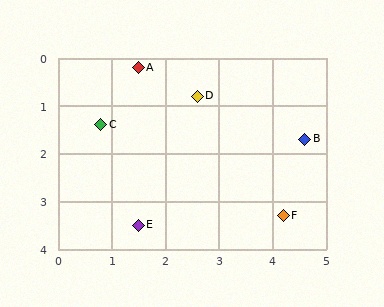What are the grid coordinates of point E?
Point E is at approximately (1.5, 3.5).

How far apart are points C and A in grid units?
Points C and A are about 1.4 grid units apart.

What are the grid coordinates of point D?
Point D is at approximately (2.6, 0.8).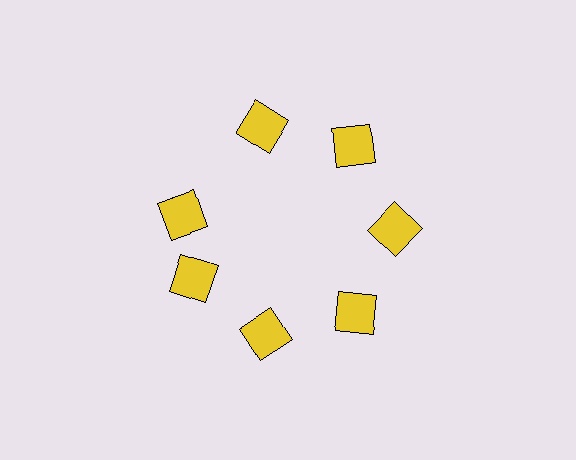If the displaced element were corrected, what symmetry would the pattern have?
It would have 7-fold rotational symmetry — the pattern would map onto itself every 51 degrees.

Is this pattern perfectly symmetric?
No. The 7 yellow squares are arranged in a ring, but one element near the 10 o'clock position is rotated out of alignment along the ring, breaking the 7-fold rotational symmetry.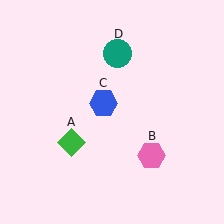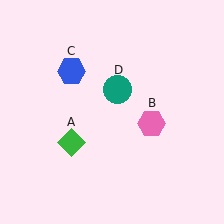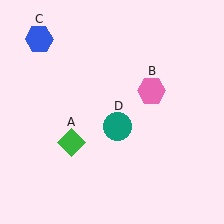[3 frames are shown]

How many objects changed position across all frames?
3 objects changed position: pink hexagon (object B), blue hexagon (object C), teal circle (object D).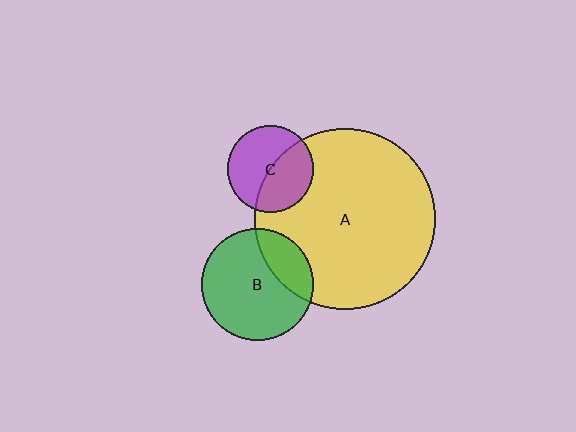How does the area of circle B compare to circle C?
Approximately 1.7 times.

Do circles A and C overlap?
Yes.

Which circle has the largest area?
Circle A (yellow).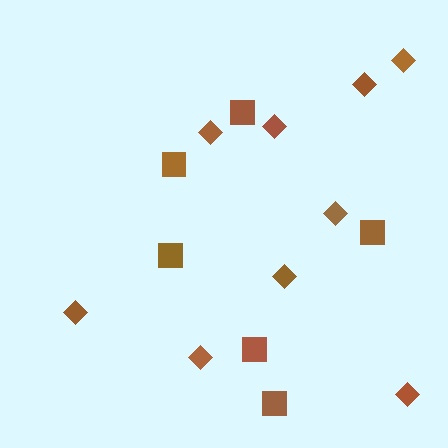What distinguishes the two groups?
There are 2 groups: one group of squares (6) and one group of diamonds (9).